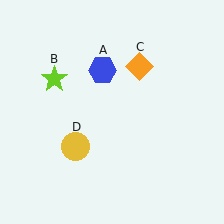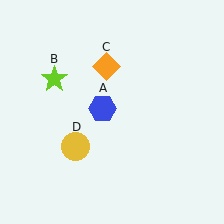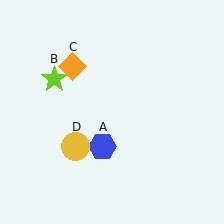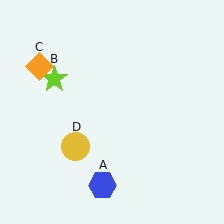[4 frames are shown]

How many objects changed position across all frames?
2 objects changed position: blue hexagon (object A), orange diamond (object C).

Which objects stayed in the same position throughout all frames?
Lime star (object B) and yellow circle (object D) remained stationary.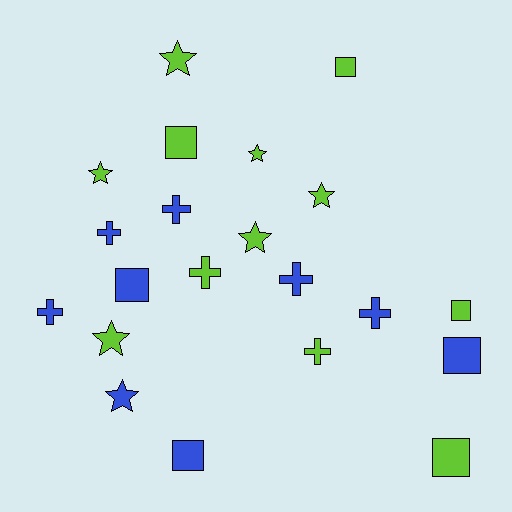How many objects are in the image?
There are 21 objects.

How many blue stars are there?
There is 1 blue star.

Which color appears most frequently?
Lime, with 12 objects.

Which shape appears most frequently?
Square, with 7 objects.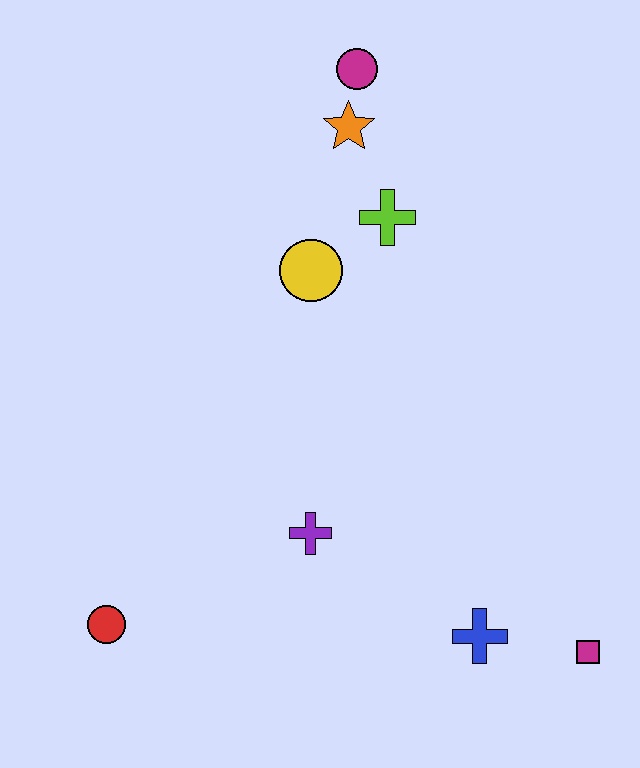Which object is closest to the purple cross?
The blue cross is closest to the purple cross.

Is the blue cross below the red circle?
Yes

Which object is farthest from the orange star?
The magenta square is farthest from the orange star.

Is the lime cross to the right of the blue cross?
No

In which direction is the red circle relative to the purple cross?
The red circle is to the left of the purple cross.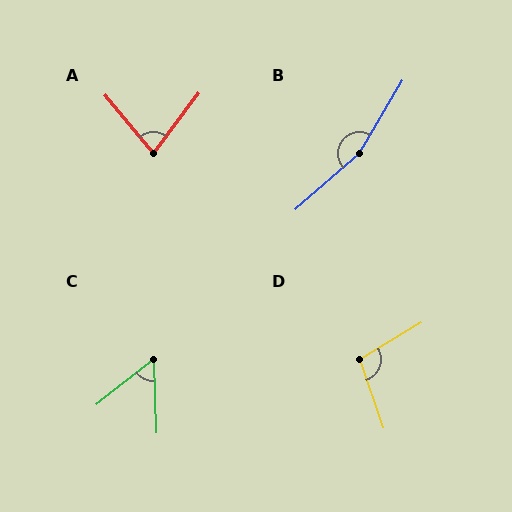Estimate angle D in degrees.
Approximately 102 degrees.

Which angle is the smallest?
C, at approximately 53 degrees.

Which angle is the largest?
B, at approximately 162 degrees.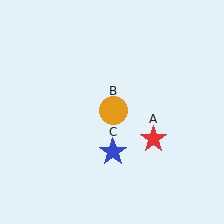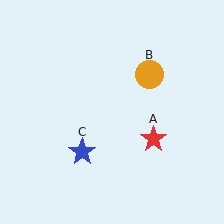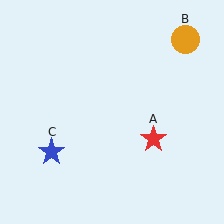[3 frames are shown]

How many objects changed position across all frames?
2 objects changed position: orange circle (object B), blue star (object C).